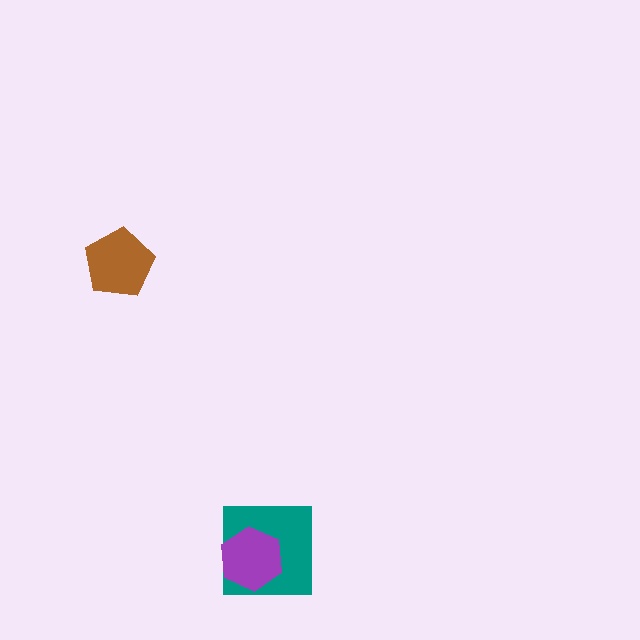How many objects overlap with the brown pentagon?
0 objects overlap with the brown pentagon.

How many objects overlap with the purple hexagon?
1 object overlaps with the purple hexagon.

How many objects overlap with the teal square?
1 object overlaps with the teal square.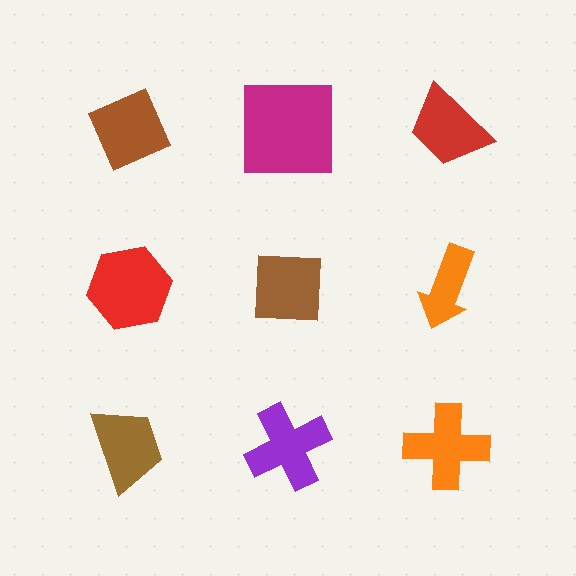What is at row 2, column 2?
A brown square.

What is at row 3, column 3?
An orange cross.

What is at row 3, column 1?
A brown trapezoid.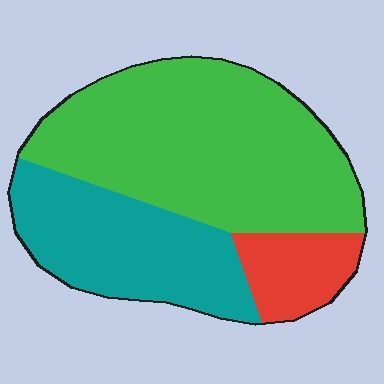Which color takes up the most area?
Green, at roughly 55%.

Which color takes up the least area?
Red, at roughly 10%.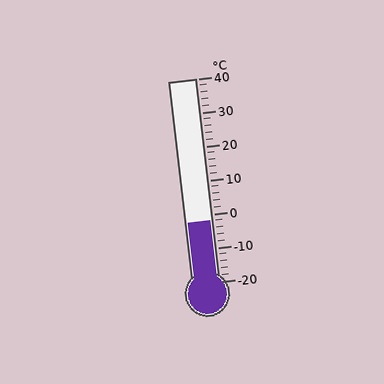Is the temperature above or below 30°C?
The temperature is below 30°C.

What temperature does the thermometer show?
The thermometer shows approximately -2°C.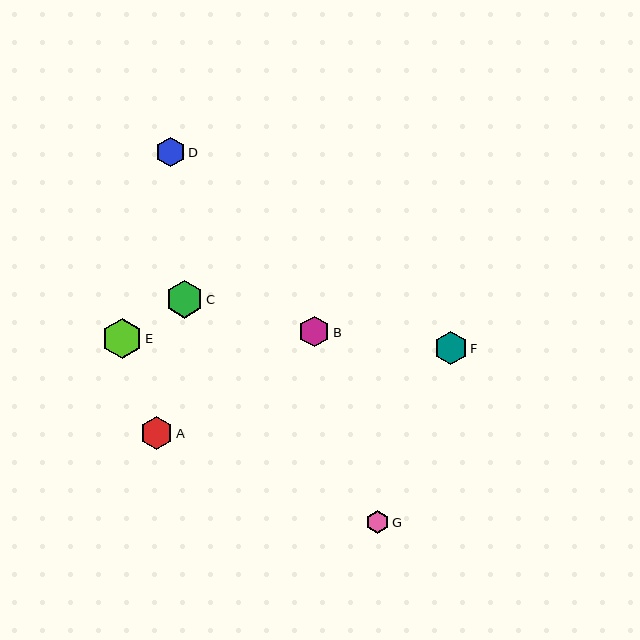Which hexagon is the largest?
Hexagon E is the largest with a size of approximately 40 pixels.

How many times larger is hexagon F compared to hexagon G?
Hexagon F is approximately 1.4 times the size of hexagon G.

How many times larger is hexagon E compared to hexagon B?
Hexagon E is approximately 1.3 times the size of hexagon B.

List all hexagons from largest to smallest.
From largest to smallest: E, C, F, A, B, D, G.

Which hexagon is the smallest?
Hexagon G is the smallest with a size of approximately 23 pixels.